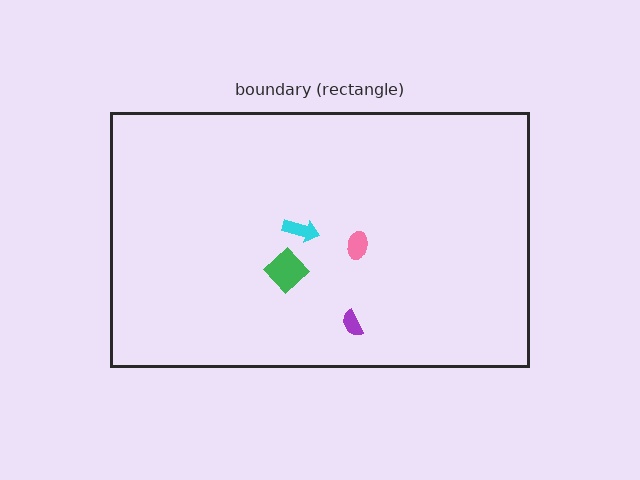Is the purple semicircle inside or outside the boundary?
Inside.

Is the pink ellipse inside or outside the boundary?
Inside.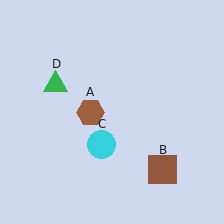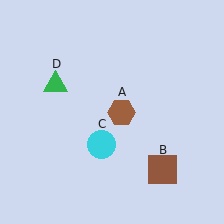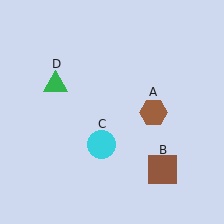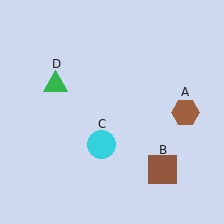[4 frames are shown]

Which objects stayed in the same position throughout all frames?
Brown square (object B) and cyan circle (object C) and green triangle (object D) remained stationary.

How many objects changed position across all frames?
1 object changed position: brown hexagon (object A).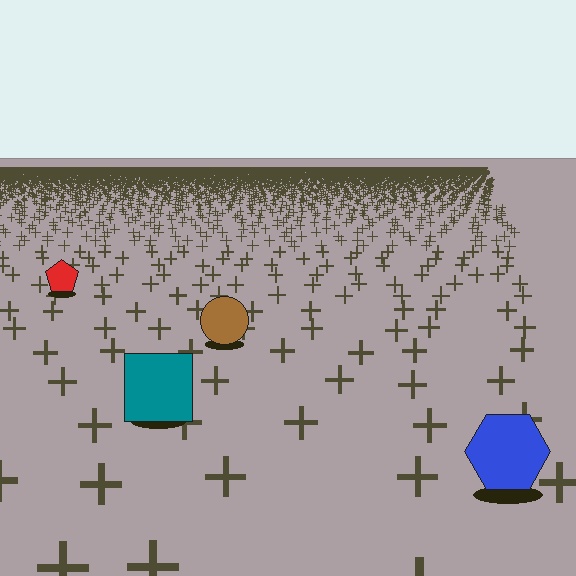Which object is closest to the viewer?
The blue hexagon is closest. The texture marks near it are larger and more spread out.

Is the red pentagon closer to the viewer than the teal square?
No. The teal square is closer — you can tell from the texture gradient: the ground texture is coarser near it.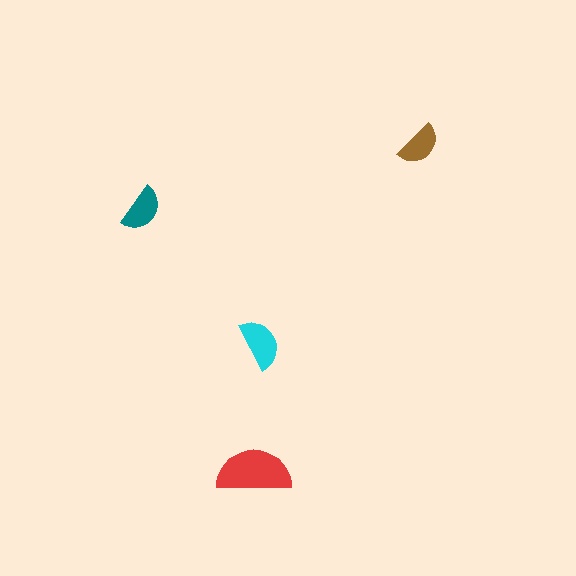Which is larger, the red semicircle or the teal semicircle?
The red one.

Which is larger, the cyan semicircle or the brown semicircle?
The cyan one.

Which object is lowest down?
The red semicircle is bottommost.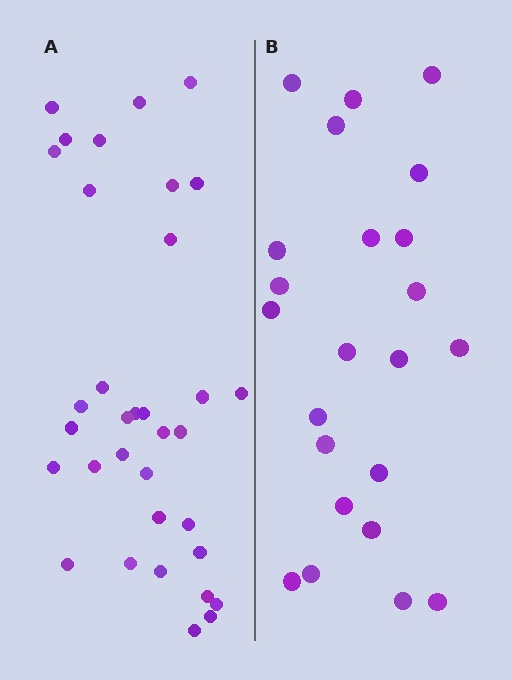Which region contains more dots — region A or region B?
Region A (the left region) has more dots.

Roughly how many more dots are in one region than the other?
Region A has roughly 12 or so more dots than region B.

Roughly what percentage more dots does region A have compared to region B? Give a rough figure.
About 50% more.